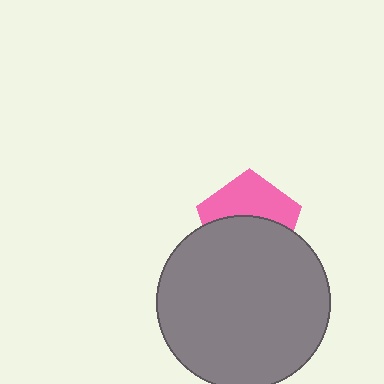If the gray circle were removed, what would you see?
You would see the complete pink pentagon.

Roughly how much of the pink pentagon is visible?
About half of it is visible (roughly 46%).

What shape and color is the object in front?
The object in front is a gray circle.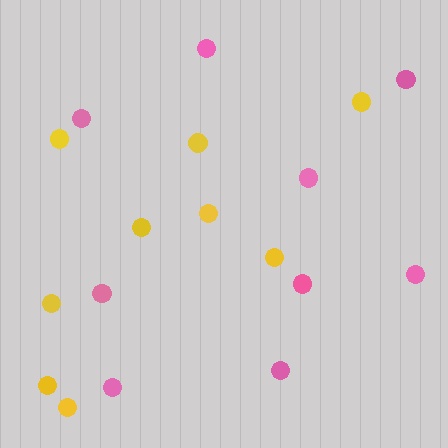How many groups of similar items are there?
There are 2 groups: one group of yellow circles (9) and one group of pink circles (9).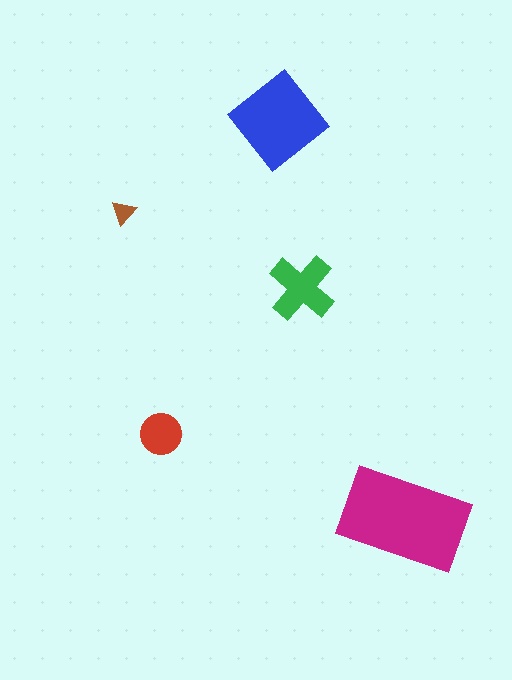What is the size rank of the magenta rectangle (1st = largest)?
1st.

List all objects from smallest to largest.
The brown triangle, the red circle, the green cross, the blue diamond, the magenta rectangle.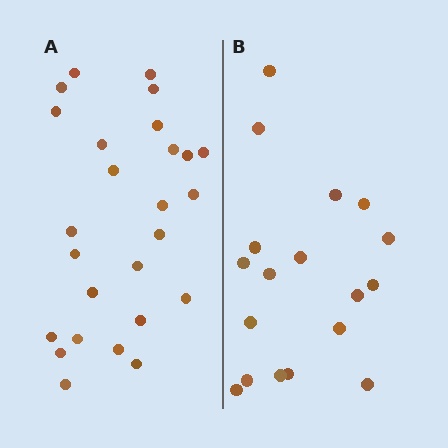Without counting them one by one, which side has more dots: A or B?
Region A (the left region) has more dots.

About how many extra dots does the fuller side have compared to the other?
Region A has roughly 8 or so more dots than region B.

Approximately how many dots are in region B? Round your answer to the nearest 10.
About 20 dots. (The exact count is 18, which rounds to 20.)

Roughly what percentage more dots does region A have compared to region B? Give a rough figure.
About 45% more.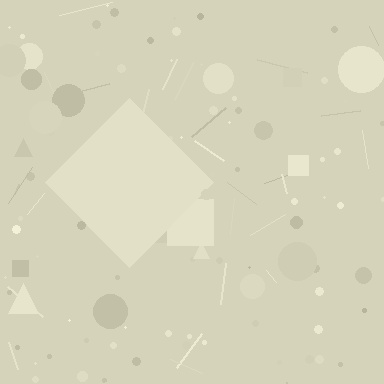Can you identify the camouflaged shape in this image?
The camouflaged shape is a diamond.